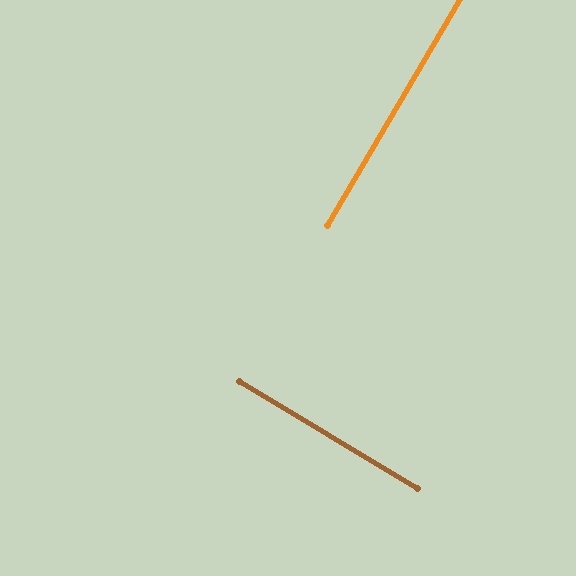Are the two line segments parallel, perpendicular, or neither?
Perpendicular — they meet at approximately 89°.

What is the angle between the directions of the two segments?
Approximately 89 degrees.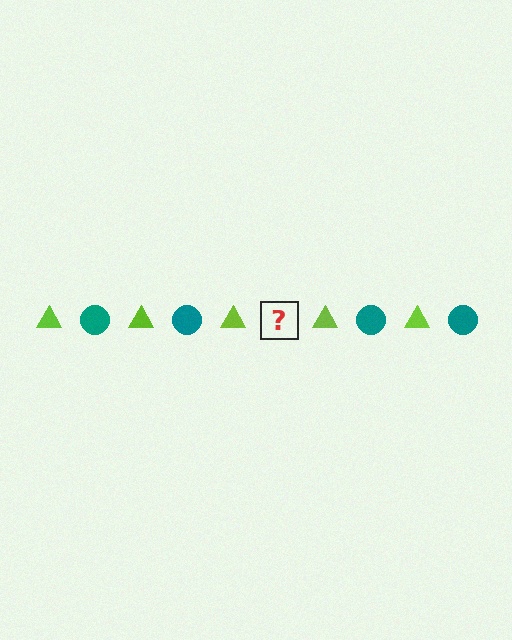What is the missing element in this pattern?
The missing element is a teal circle.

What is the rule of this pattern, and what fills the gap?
The rule is that the pattern alternates between lime triangle and teal circle. The gap should be filled with a teal circle.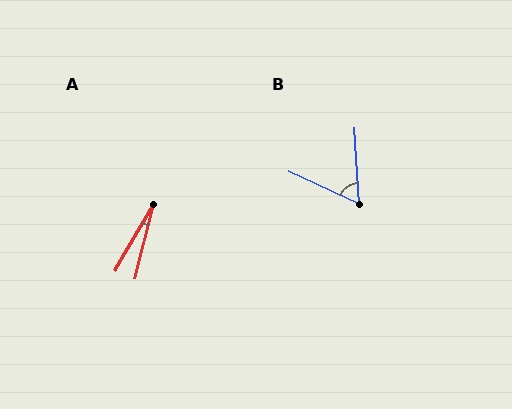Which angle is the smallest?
A, at approximately 16 degrees.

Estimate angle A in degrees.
Approximately 16 degrees.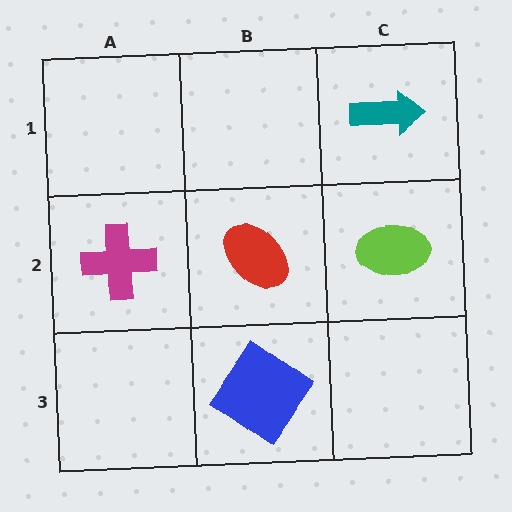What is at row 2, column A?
A magenta cross.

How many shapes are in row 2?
3 shapes.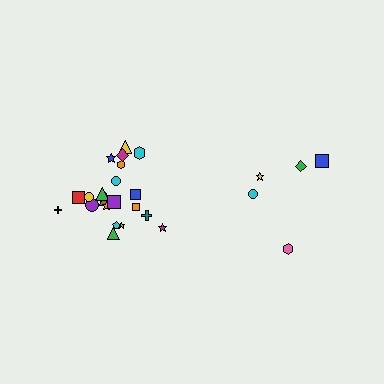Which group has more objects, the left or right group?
The left group.